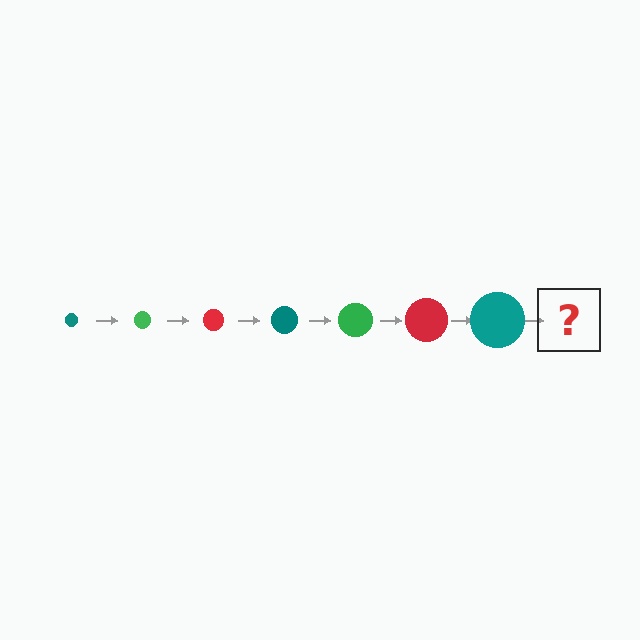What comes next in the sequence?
The next element should be a green circle, larger than the previous one.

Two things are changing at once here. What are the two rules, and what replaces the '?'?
The two rules are that the circle grows larger each step and the color cycles through teal, green, and red. The '?' should be a green circle, larger than the previous one.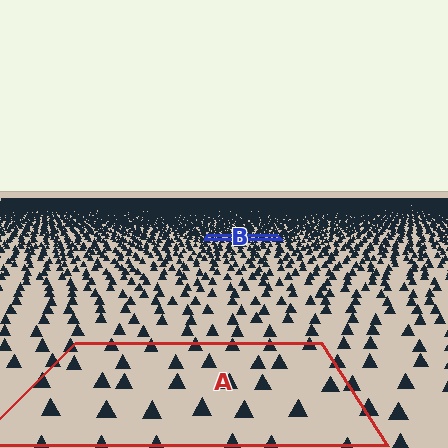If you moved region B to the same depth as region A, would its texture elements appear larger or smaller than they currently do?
They would appear larger. At a closer depth, the same texture elements are projected at a bigger on-screen size.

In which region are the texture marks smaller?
The texture marks are smaller in region B, because it is farther away.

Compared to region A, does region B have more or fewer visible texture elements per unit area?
Region B has more texture elements per unit area — they are packed more densely because it is farther away.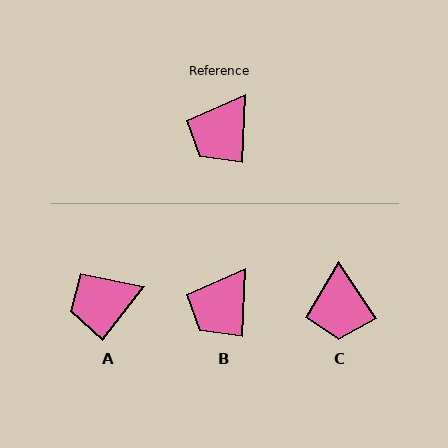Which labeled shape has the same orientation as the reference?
B.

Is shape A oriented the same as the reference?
No, it is off by about 35 degrees.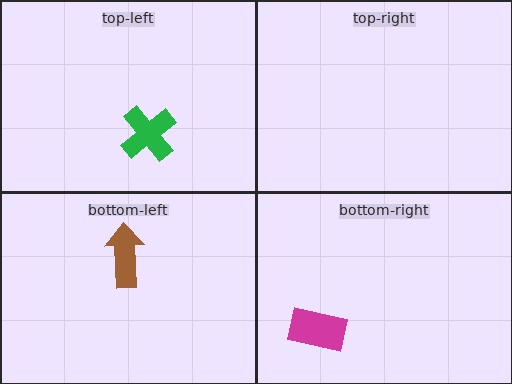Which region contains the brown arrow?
The bottom-left region.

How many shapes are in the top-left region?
1.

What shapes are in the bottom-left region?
The brown arrow.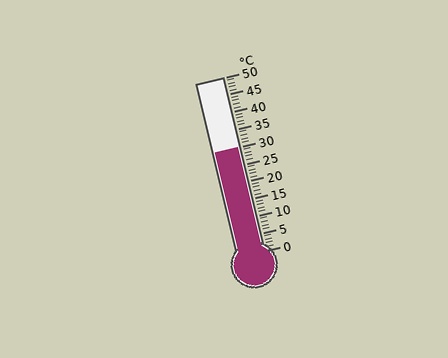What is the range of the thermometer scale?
The thermometer scale ranges from 0°C to 50°C.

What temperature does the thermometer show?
The thermometer shows approximately 30°C.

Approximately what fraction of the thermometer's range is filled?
The thermometer is filled to approximately 60% of its range.